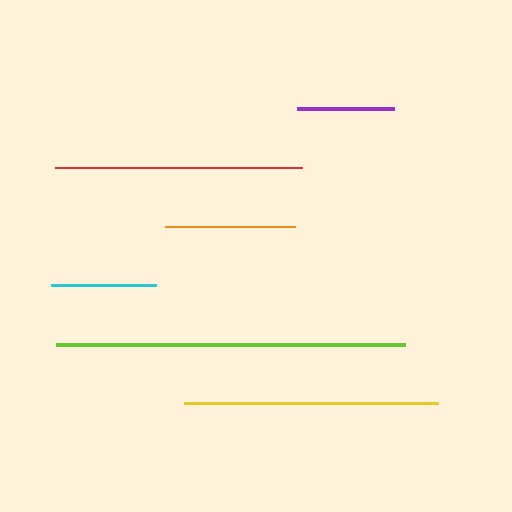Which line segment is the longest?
The lime line is the longest at approximately 349 pixels.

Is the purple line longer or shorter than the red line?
The red line is longer than the purple line.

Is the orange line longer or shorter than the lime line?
The lime line is longer than the orange line.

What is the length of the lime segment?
The lime segment is approximately 349 pixels long.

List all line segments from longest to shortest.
From longest to shortest: lime, yellow, red, orange, cyan, purple.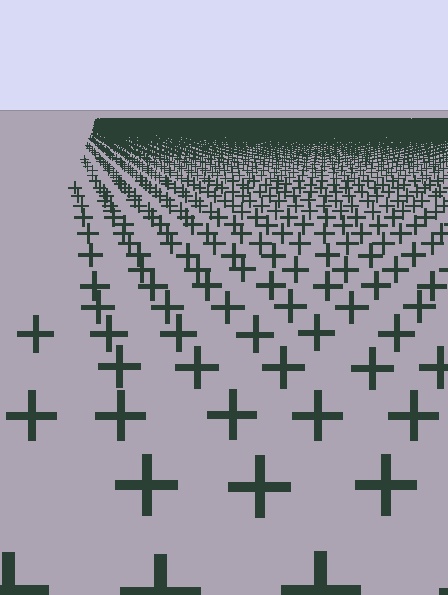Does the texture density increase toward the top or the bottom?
Density increases toward the top.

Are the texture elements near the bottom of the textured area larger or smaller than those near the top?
Larger. Near the bottom, elements are closer to the viewer and appear at a bigger on-screen size.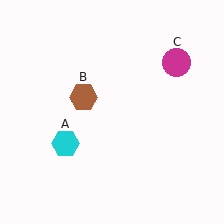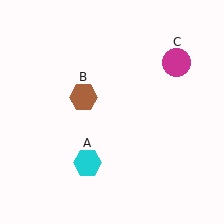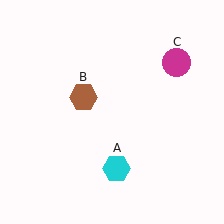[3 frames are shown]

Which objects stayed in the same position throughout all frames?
Brown hexagon (object B) and magenta circle (object C) remained stationary.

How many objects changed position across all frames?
1 object changed position: cyan hexagon (object A).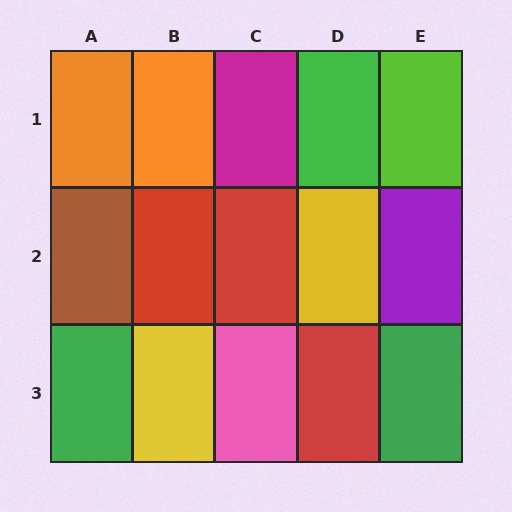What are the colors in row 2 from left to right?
Brown, red, red, yellow, purple.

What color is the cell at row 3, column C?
Pink.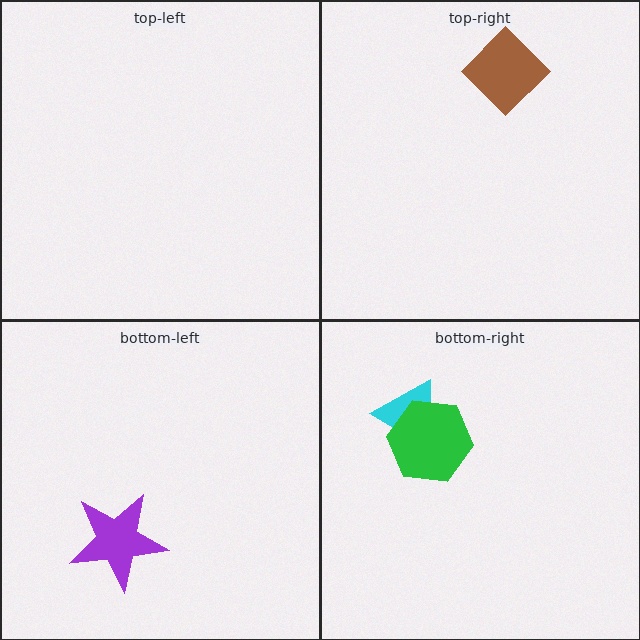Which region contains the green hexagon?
The bottom-right region.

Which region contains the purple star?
The bottom-left region.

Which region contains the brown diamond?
The top-right region.